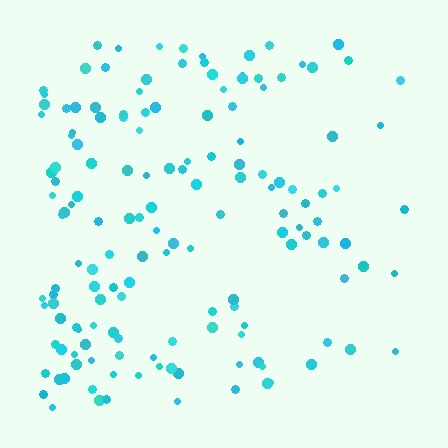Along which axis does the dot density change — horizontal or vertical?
Horizontal.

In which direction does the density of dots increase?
From right to left, with the left side densest.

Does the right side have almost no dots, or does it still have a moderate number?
Still a moderate number, just noticeably fewer than the left.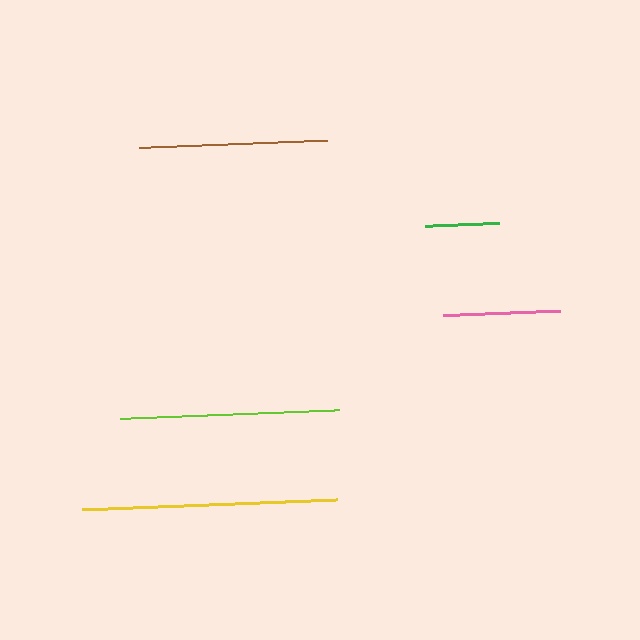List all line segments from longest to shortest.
From longest to shortest: yellow, lime, brown, pink, green.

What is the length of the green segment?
The green segment is approximately 74 pixels long.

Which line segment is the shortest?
The green line is the shortest at approximately 74 pixels.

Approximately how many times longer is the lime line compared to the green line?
The lime line is approximately 3.0 times the length of the green line.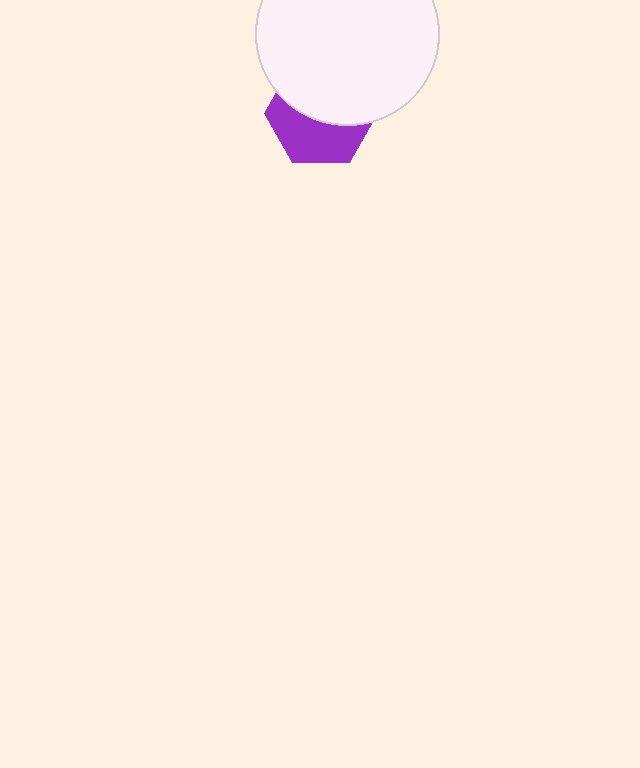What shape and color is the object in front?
The object in front is a white circle.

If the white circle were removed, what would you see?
You would see the complete purple hexagon.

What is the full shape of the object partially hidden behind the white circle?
The partially hidden object is a purple hexagon.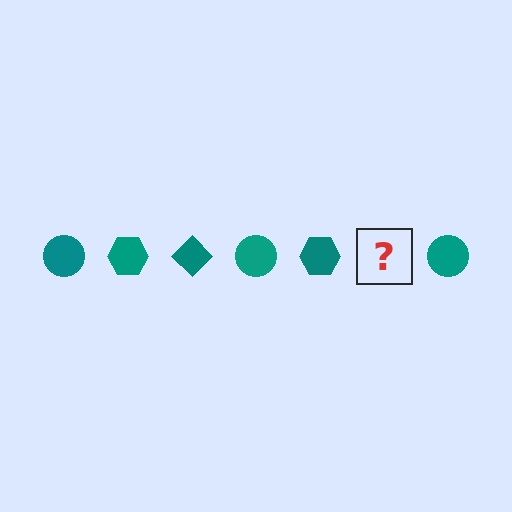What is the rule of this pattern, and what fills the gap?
The rule is that the pattern cycles through circle, hexagon, diamond shapes in teal. The gap should be filled with a teal diamond.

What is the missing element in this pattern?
The missing element is a teal diamond.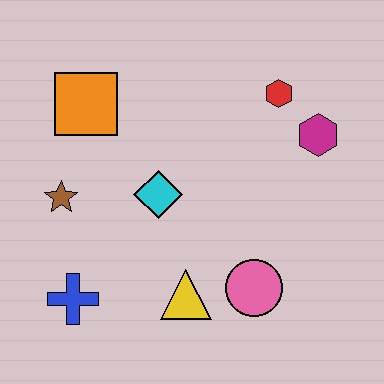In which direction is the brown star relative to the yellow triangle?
The brown star is to the left of the yellow triangle.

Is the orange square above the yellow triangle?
Yes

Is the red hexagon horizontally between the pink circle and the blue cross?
No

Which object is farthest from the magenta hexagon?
The blue cross is farthest from the magenta hexagon.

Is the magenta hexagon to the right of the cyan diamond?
Yes